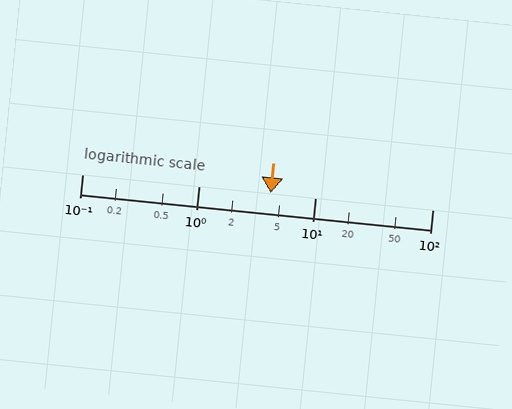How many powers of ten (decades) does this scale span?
The scale spans 3 decades, from 0.1 to 100.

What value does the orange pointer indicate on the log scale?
The pointer indicates approximately 4.1.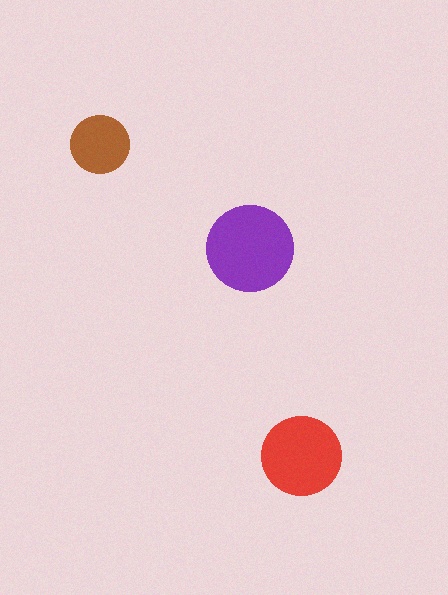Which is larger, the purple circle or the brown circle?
The purple one.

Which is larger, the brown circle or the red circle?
The red one.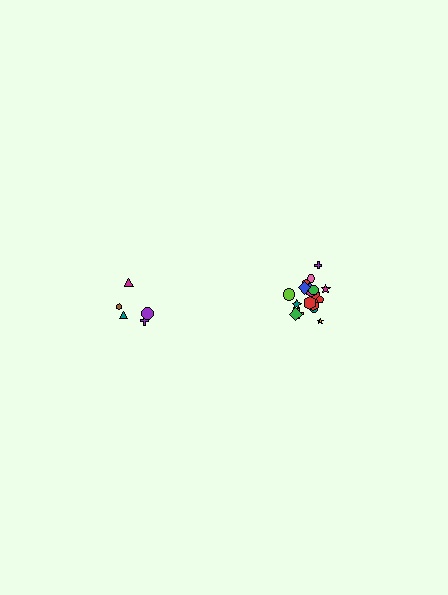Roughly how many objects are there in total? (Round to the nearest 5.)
Roughly 25 objects in total.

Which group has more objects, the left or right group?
The right group.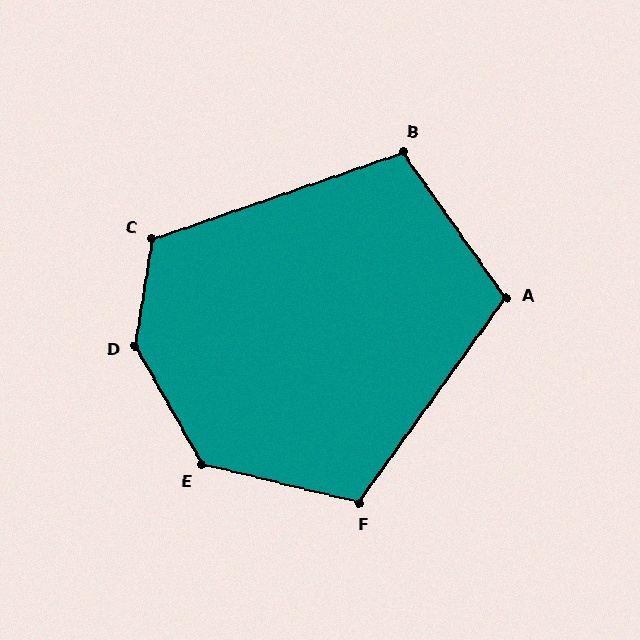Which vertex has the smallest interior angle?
B, at approximately 106 degrees.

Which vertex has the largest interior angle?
D, at approximately 142 degrees.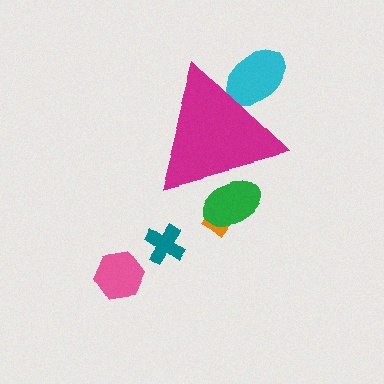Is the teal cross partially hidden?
No, the teal cross is fully visible.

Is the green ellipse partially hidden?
Yes, the green ellipse is partially hidden behind the magenta triangle.